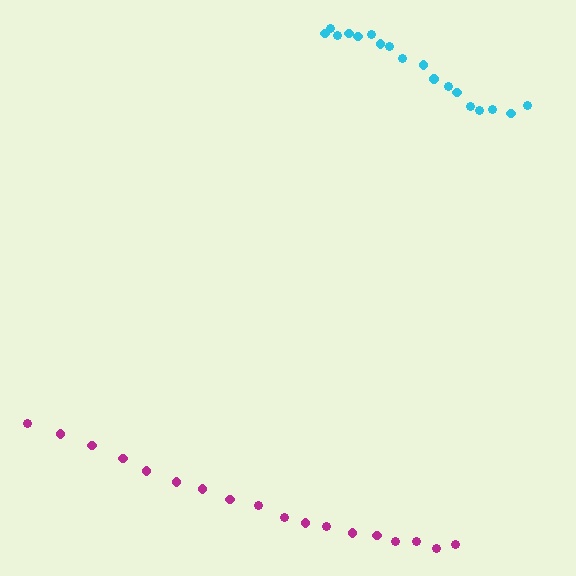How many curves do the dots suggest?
There are 2 distinct paths.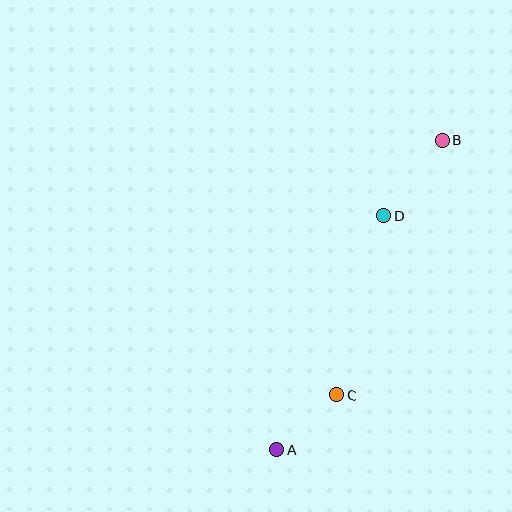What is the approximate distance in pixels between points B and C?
The distance between B and C is approximately 276 pixels.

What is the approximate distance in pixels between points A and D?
The distance between A and D is approximately 258 pixels.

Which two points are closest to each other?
Points A and C are closest to each other.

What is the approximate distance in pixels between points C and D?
The distance between C and D is approximately 186 pixels.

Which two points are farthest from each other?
Points A and B are farthest from each other.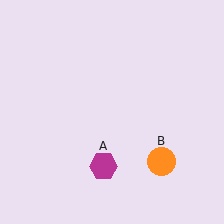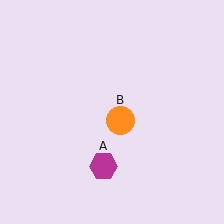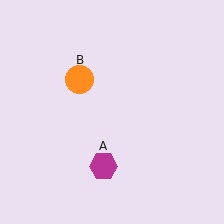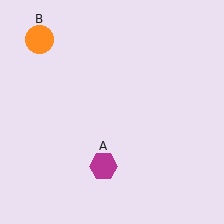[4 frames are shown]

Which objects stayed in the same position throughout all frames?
Magenta hexagon (object A) remained stationary.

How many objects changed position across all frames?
1 object changed position: orange circle (object B).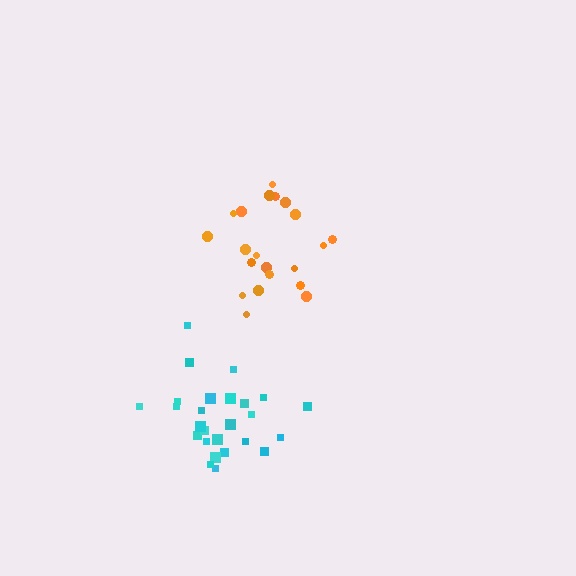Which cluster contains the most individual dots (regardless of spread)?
Cyan (26).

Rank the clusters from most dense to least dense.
cyan, orange.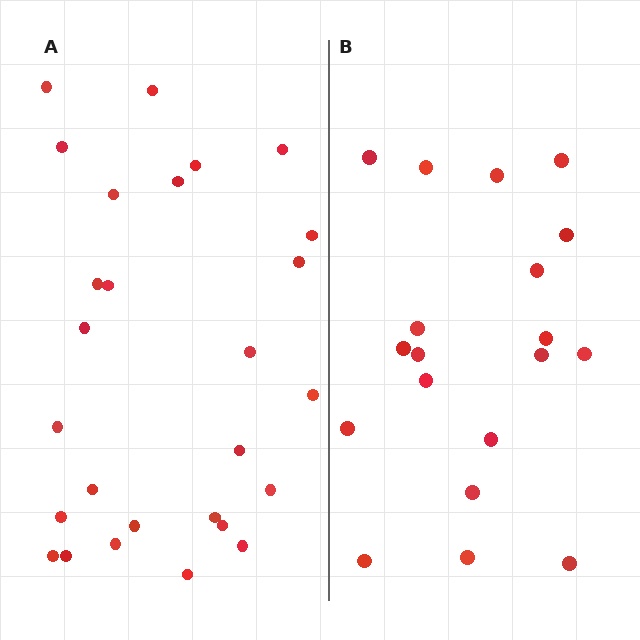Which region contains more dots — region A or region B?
Region A (the left region) has more dots.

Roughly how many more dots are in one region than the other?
Region A has roughly 8 or so more dots than region B.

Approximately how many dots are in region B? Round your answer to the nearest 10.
About 20 dots. (The exact count is 19, which rounds to 20.)